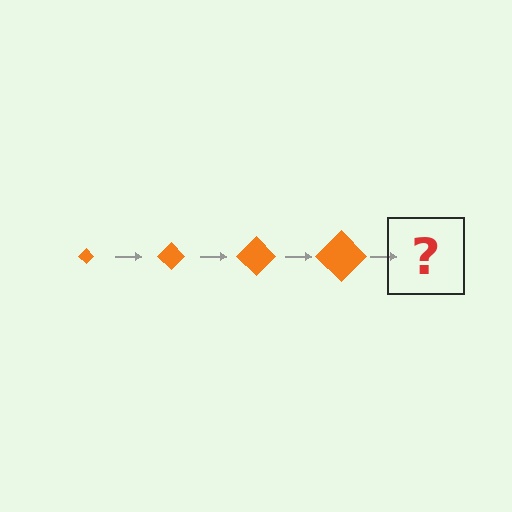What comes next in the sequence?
The next element should be an orange diamond, larger than the previous one.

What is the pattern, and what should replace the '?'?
The pattern is that the diamond gets progressively larger each step. The '?' should be an orange diamond, larger than the previous one.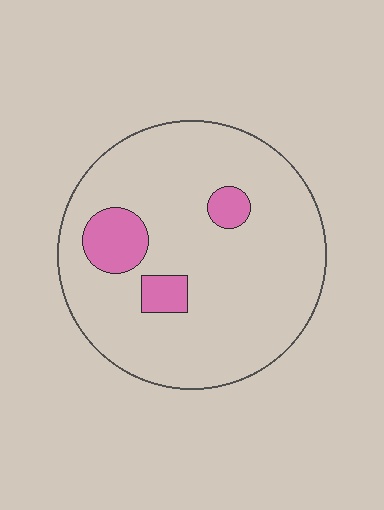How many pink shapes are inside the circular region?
3.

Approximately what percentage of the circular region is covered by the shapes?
Approximately 10%.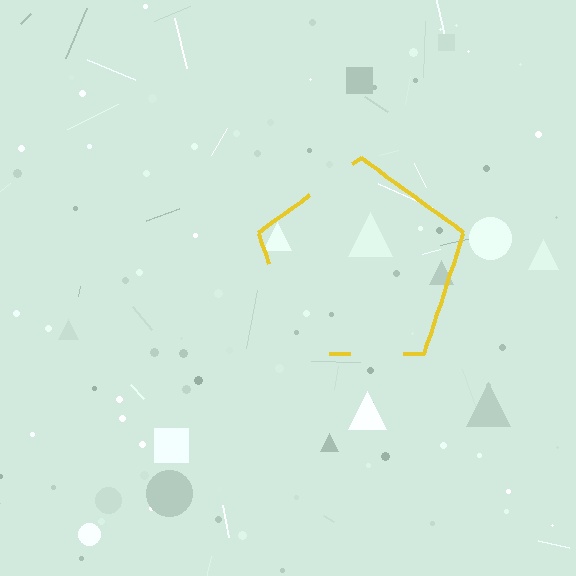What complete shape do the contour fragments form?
The contour fragments form a pentagon.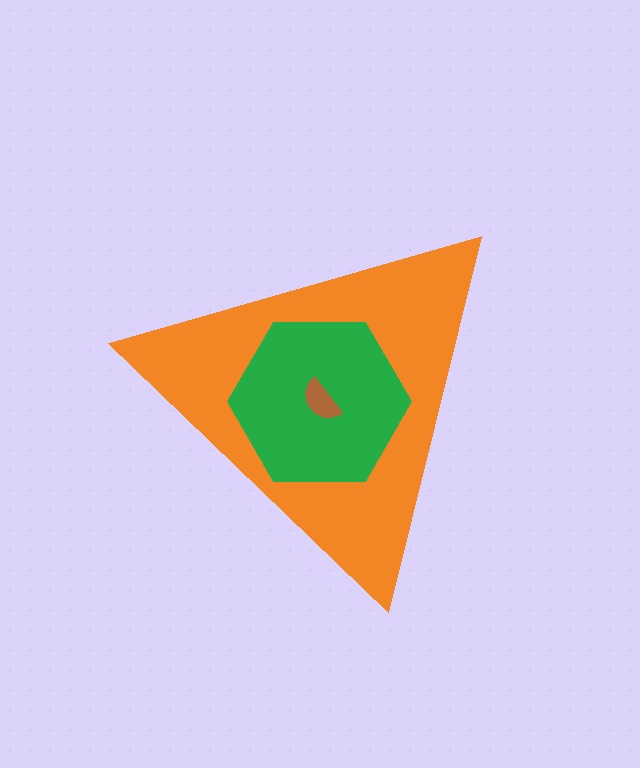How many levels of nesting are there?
3.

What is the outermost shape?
The orange triangle.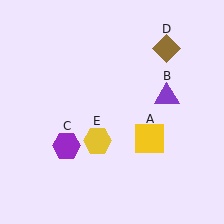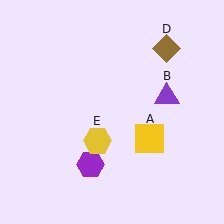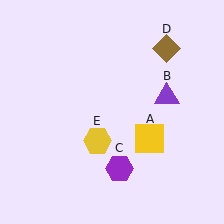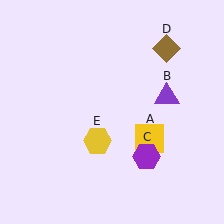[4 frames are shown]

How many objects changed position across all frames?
1 object changed position: purple hexagon (object C).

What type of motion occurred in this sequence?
The purple hexagon (object C) rotated counterclockwise around the center of the scene.